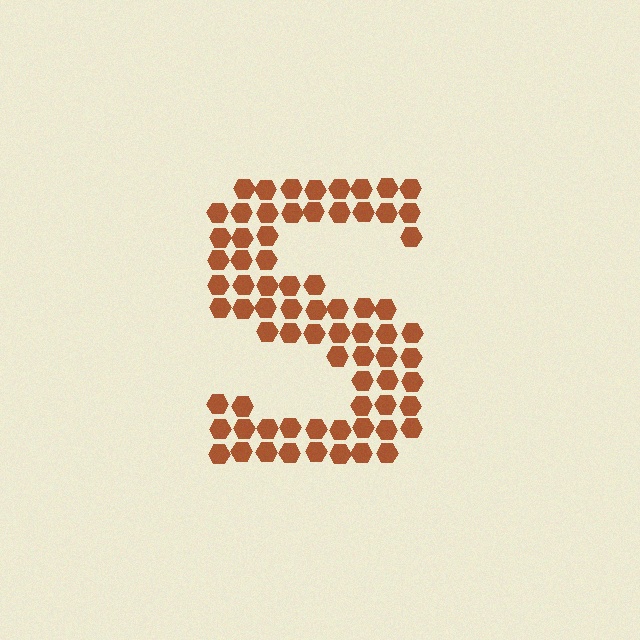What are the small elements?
The small elements are hexagons.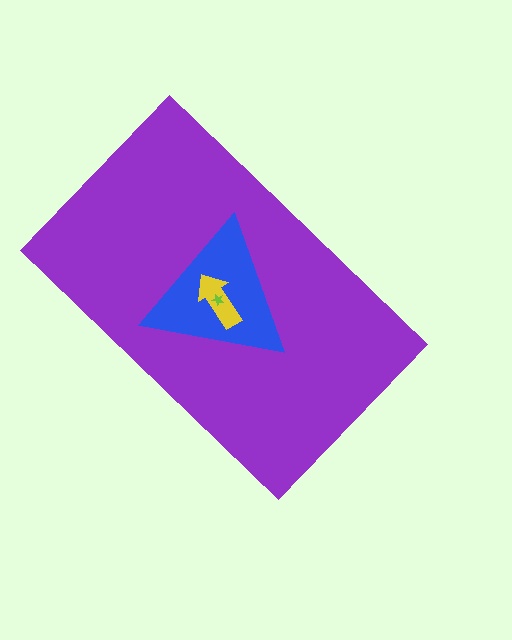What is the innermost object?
The lime star.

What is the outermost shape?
The purple rectangle.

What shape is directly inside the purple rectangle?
The blue triangle.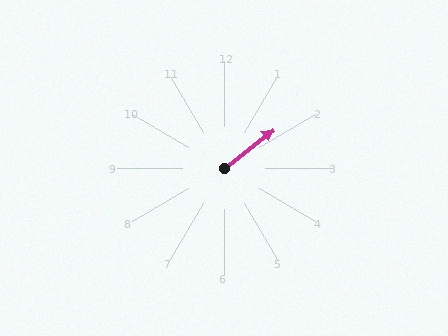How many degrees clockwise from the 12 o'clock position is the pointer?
Approximately 52 degrees.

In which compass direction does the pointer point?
Northeast.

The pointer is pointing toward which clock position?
Roughly 2 o'clock.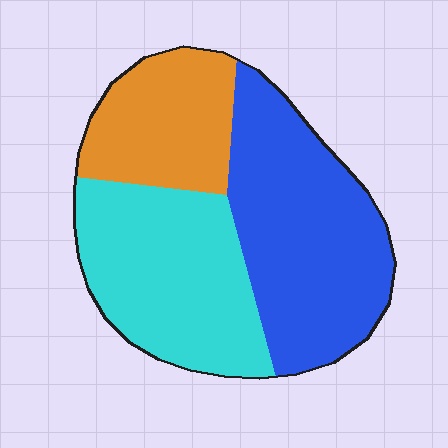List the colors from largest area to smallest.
From largest to smallest: blue, cyan, orange.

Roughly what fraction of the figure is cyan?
Cyan covers around 35% of the figure.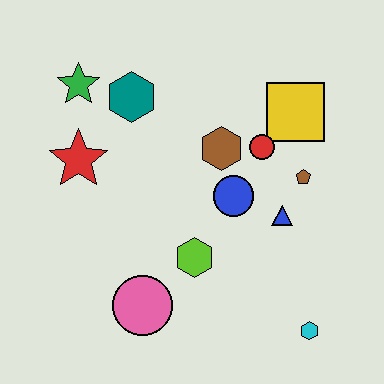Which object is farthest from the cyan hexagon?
The green star is farthest from the cyan hexagon.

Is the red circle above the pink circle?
Yes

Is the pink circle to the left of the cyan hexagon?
Yes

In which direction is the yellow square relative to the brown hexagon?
The yellow square is to the right of the brown hexagon.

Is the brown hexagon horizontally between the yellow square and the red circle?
No